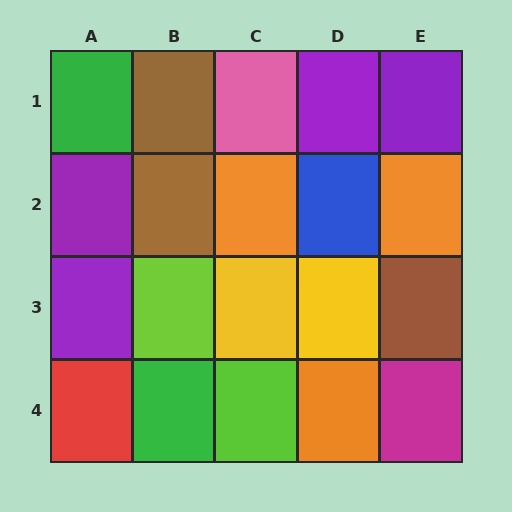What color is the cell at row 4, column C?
Lime.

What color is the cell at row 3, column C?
Yellow.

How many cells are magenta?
1 cell is magenta.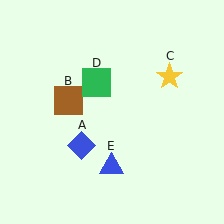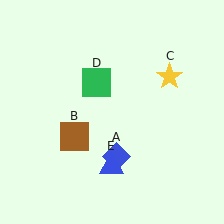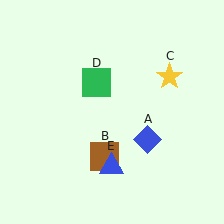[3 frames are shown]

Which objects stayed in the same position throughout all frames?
Yellow star (object C) and green square (object D) and blue triangle (object E) remained stationary.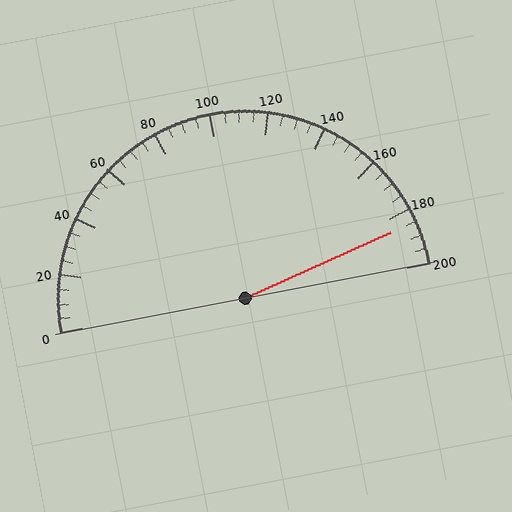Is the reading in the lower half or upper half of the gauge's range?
The reading is in the upper half of the range (0 to 200).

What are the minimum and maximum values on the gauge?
The gauge ranges from 0 to 200.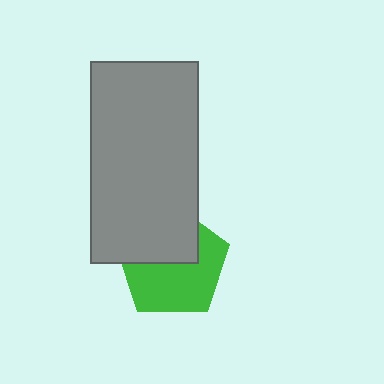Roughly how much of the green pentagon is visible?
About half of it is visible (roughly 58%).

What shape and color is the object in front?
The object in front is a gray rectangle.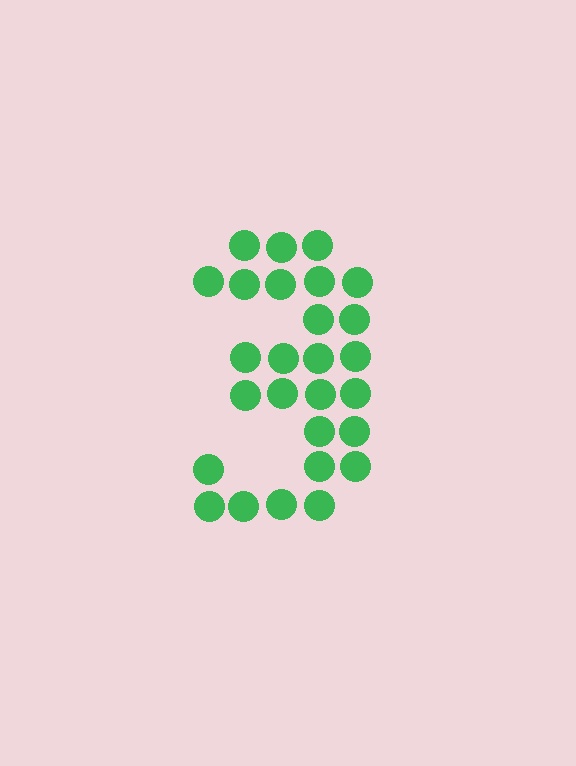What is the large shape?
The large shape is the digit 3.